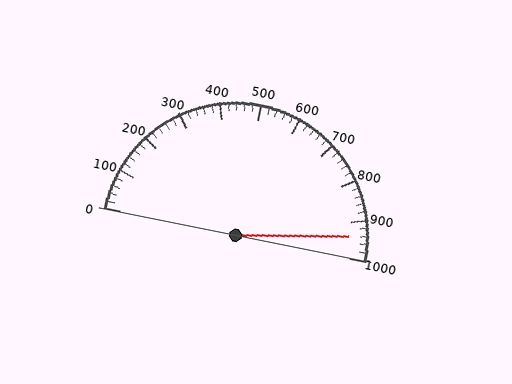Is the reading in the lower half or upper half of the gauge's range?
The reading is in the upper half of the range (0 to 1000).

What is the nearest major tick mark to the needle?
The nearest major tick mark is 900.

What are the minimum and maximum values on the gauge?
The gauge ranges from 0 to 1000.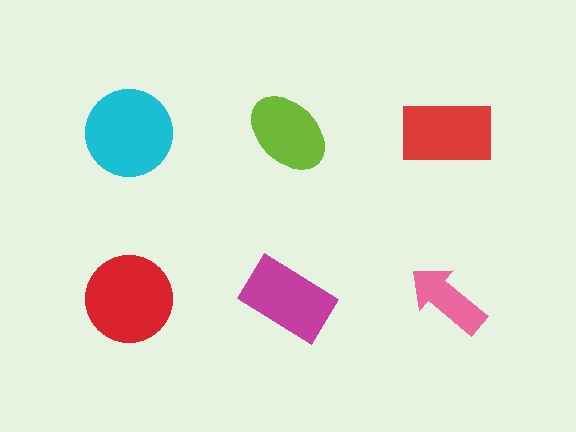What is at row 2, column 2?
A magenta rectangle.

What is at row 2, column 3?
A pink arrow.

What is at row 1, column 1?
A cyan circle.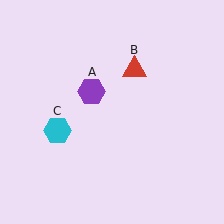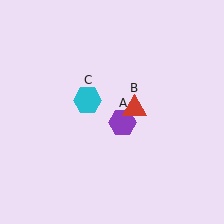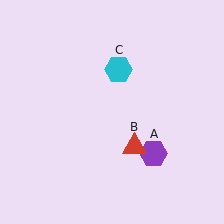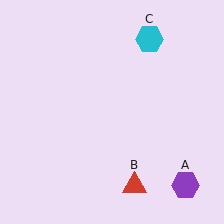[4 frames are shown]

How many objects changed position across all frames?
3 objects changed position: purple hexagon (object A), red triangle (object B), cyan hexagon (object C).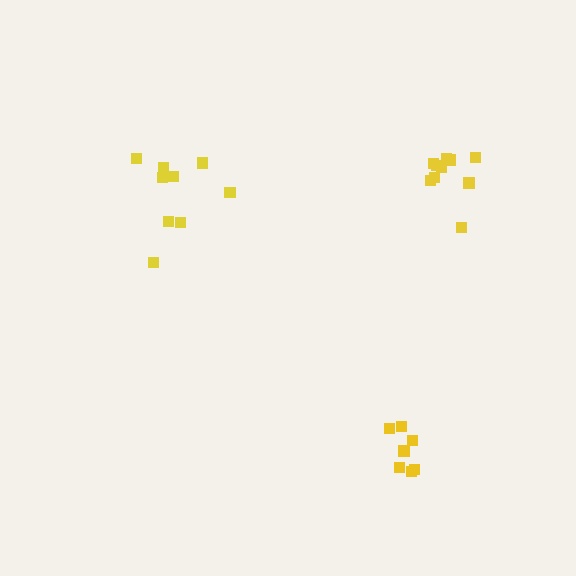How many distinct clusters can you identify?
There are 3 distinct clusters.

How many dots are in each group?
Group 1: 10 dots, Group 2: 9 dots, Group 3: 7 dots (26 total).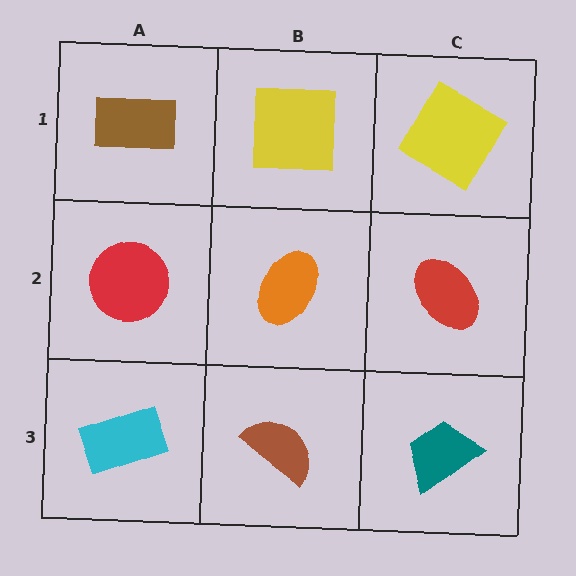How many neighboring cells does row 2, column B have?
4.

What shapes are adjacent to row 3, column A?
A red circle (row 2, column A), a brown semicircle (row 3, column B).